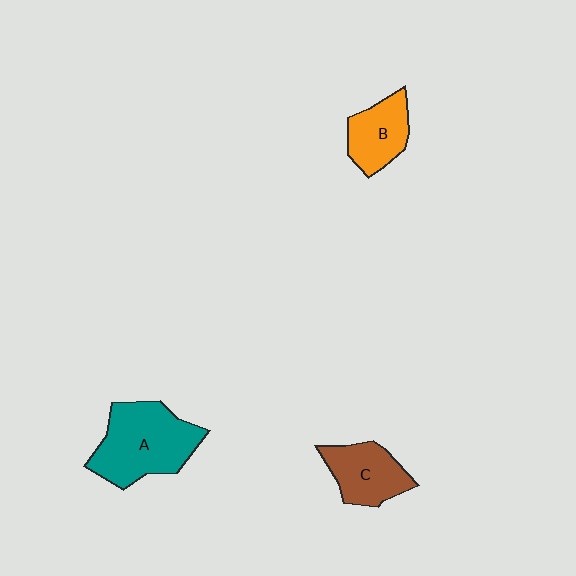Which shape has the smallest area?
Shape B (orange).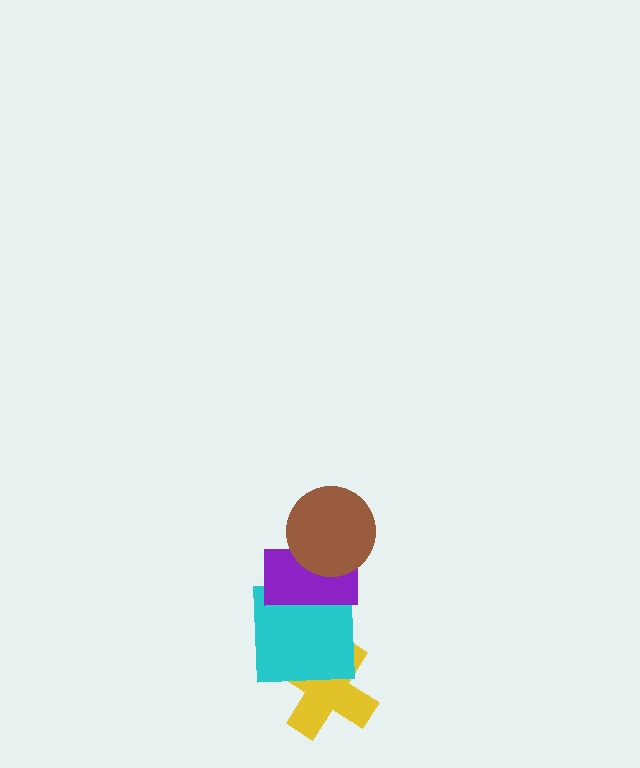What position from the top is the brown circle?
The brown circle is 1st from the top.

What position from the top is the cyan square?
The cyan square is 3rd from the top.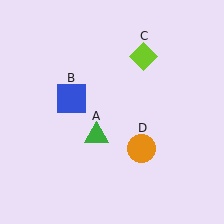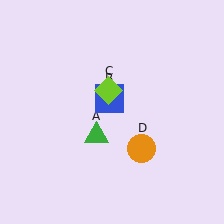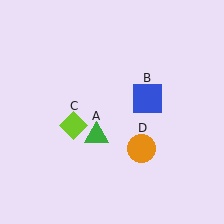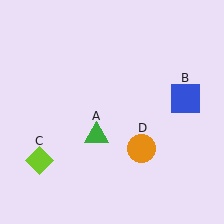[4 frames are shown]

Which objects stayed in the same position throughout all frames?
Green triangle (object A) and orange circle (object D) remained stationary.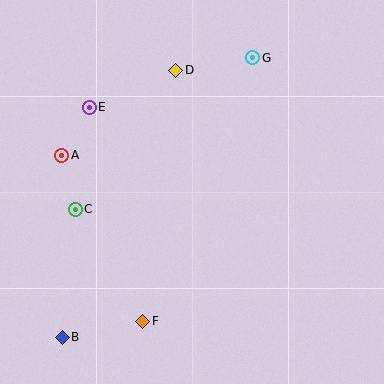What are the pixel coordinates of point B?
Point B is at (62, 337).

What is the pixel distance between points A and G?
The distance between A and G is 214 pixels.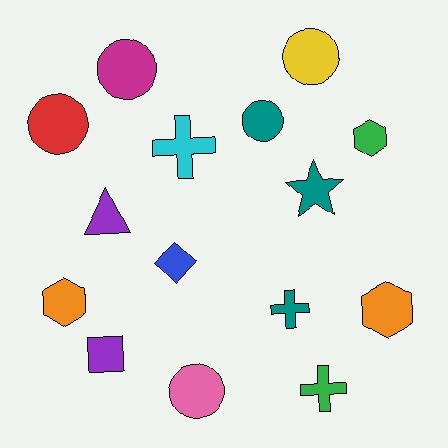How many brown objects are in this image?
There are no brown objects.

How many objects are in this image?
There are 15 objects.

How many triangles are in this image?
There is 1 triangle.